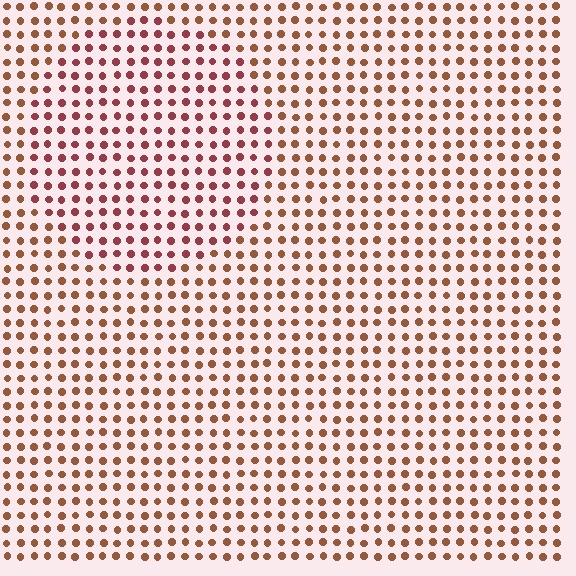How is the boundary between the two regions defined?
The boundary is defined purely by a slight shift in hue (about 30 degrees). Spacing, size, and orientation are identical on both sides.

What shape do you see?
I see a circle.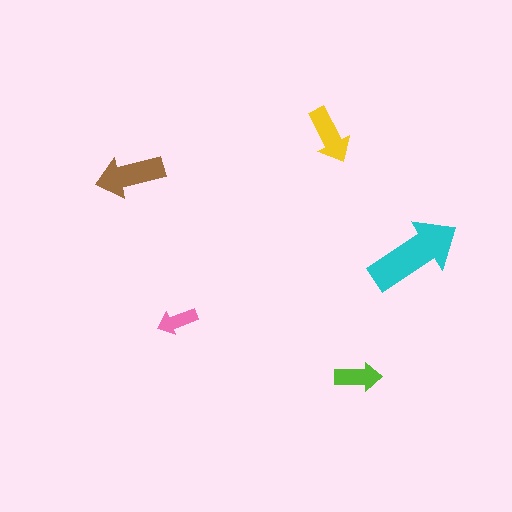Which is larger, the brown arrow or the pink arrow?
The brown one.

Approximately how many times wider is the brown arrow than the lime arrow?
About 1.5 times wider.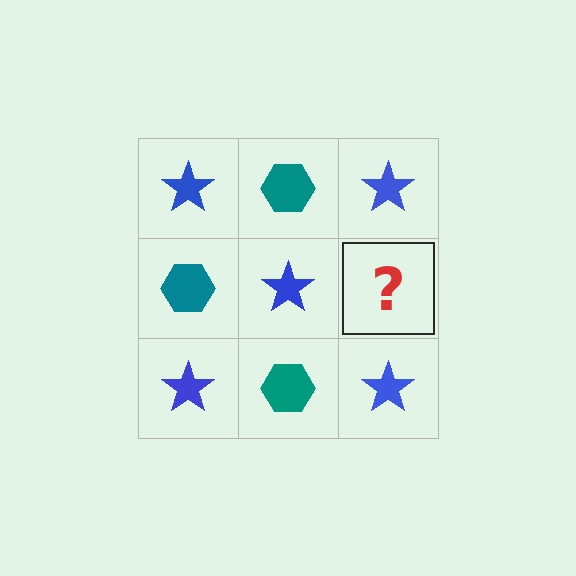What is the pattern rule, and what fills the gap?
The rule is that it alternates blue star and teal hexagon in a checkerboard pattern. The gap should be filled with a teal hexagon.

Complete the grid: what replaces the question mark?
The question mark should be replaced with a teal hexagon.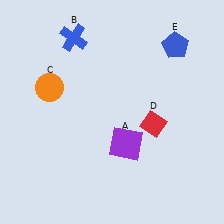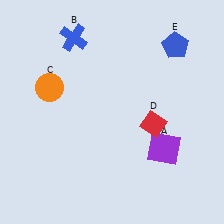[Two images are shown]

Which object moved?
The purple square (A) moved right.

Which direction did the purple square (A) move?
The purple square (A) moved right.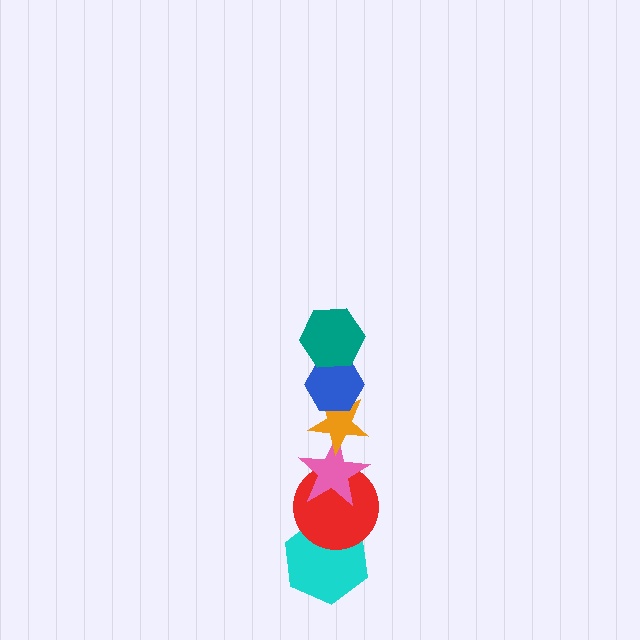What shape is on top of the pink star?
The orange star is on top of the pink star.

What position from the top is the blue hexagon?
The blue hexagon is 2nd from the top.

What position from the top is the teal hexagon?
The teal hexagon is 1st from the top.